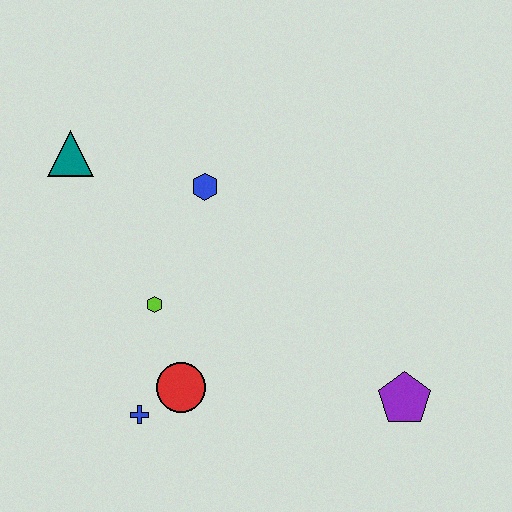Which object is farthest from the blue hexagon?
The purple pentagon is farthest from the blue hexagon.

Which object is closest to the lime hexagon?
The red circle is closest to the lime hexagon.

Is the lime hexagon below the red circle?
No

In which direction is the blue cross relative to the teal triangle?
The blue cross is below the teal triangle.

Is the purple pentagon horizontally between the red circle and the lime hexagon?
No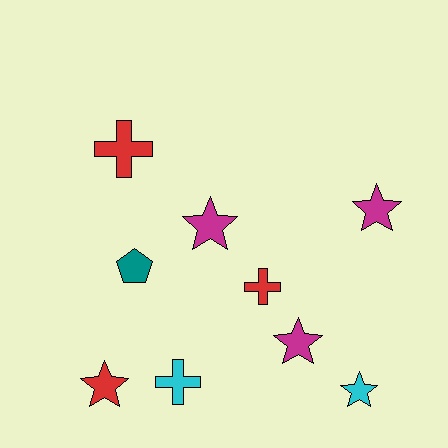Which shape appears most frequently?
Star, with 5 objects.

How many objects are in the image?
There are 9 objects.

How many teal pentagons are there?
There is 1 teal pentagon.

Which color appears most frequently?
Magenta, with 3 objects.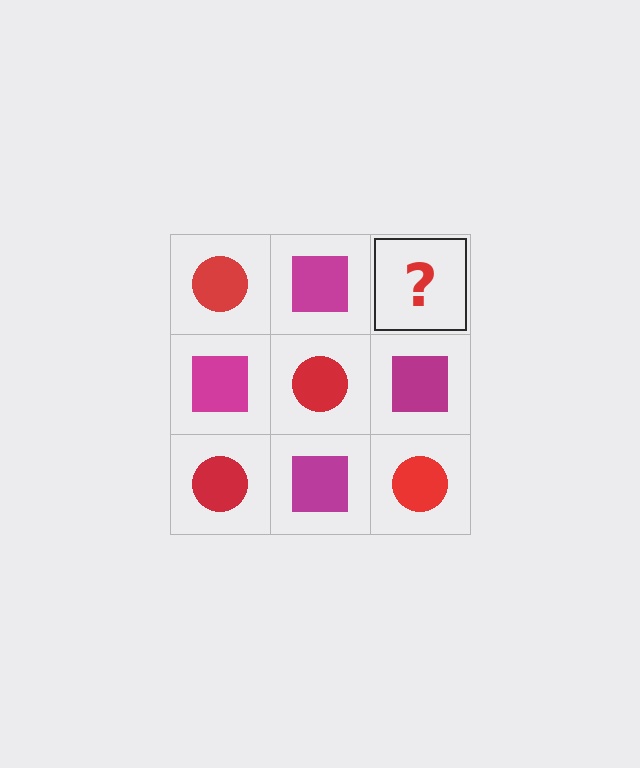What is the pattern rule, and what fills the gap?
The rule is that it alternates red circle and magenta square in a checkerboard pattern. The gap should be filled with a red circle.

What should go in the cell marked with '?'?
The missing cell should contain a red circle.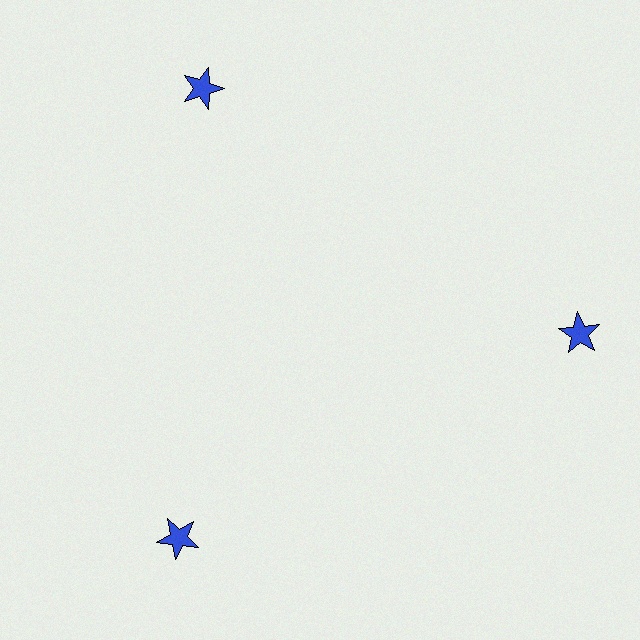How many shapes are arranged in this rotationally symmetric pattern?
There are 3 shapes, arranged in 3 groups of 1.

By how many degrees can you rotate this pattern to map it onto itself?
The pattern maps onto itself every 120 degrees of rotation.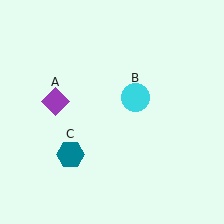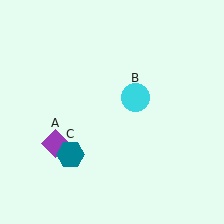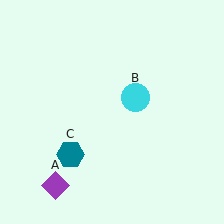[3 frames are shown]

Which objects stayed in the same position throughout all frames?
Cyan circle (object B) and teal hexagon (object C) remained stationary.